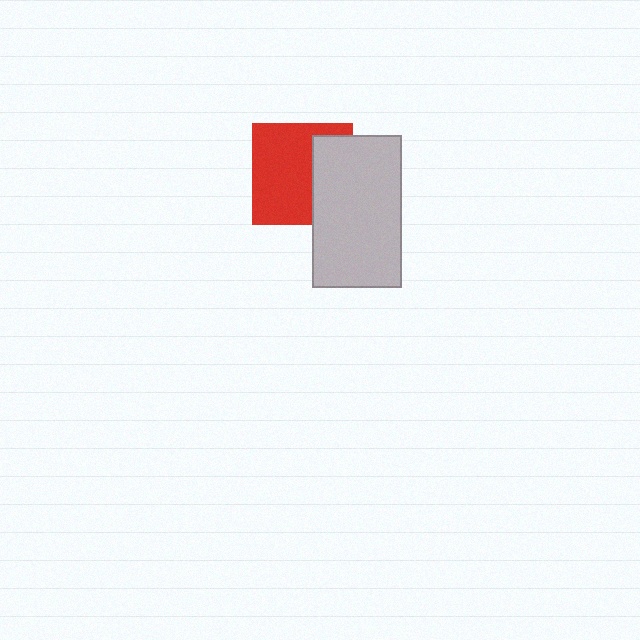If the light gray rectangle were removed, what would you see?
You would see the complete red square.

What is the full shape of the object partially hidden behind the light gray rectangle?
The partially hidden object is a red square.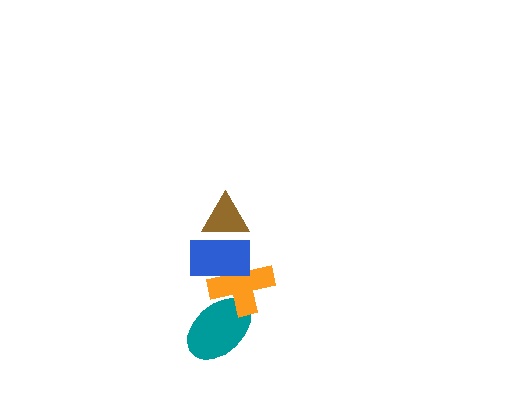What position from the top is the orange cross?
The orange cross is 3rd from the top.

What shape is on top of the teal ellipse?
The orange cross is on top of the teal ellipse.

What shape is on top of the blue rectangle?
The brown triangle is on top of the blue rectangle.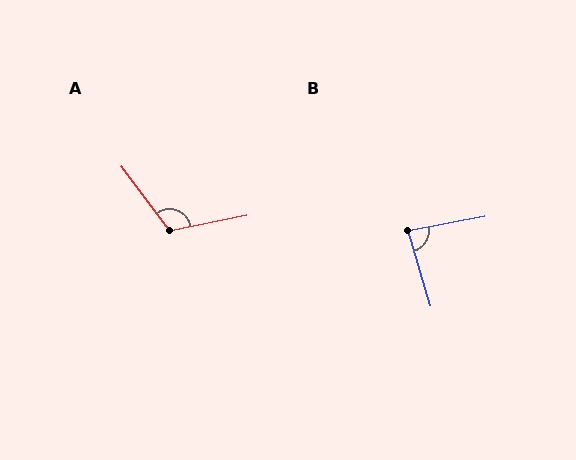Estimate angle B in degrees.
Approximately 84 degrees.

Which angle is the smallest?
B, at approximately 84 degrees.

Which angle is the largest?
A, at approximately 116 degrees.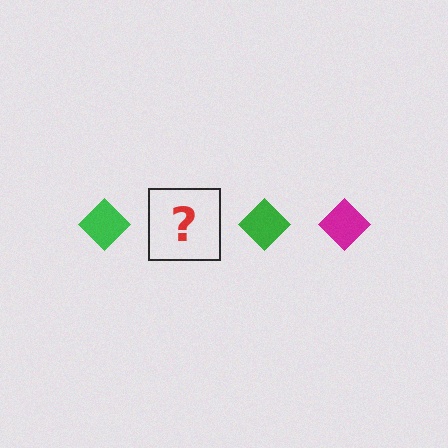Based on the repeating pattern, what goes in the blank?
The blank should be a magenta diamond.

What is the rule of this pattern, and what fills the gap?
The rule is that the pattern cycles through green, magenta diamonds. The gap should be filled with a magenta diamond.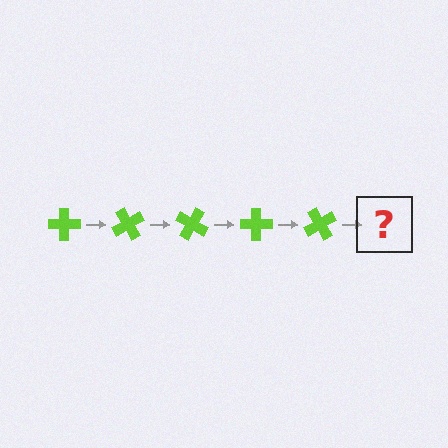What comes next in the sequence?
The next element should be a lime cross rotated 300 degrees.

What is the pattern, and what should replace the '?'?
The pattern is that the cross rotates 60 degrees each step. The '?' should be a lime cross rotated 300 degrees.